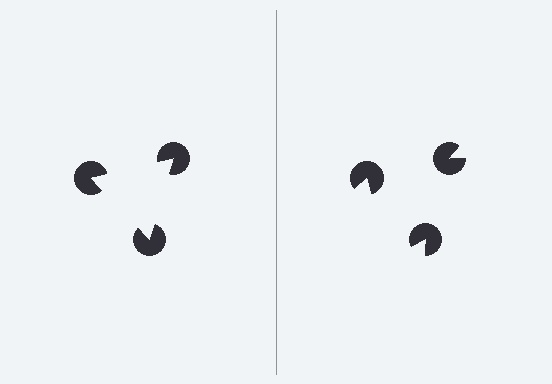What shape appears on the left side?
An illusory triangle.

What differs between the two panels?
The pac-man discs are positioned identically on both sides; only the wedge orientations differ. On the left they align to a triangle; on the right they are misaligned.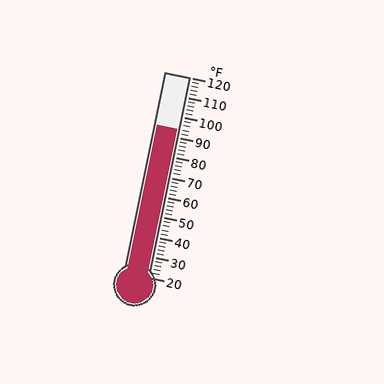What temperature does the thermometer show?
The thermometer shows approximately 94°F.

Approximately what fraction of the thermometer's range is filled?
The thermometer is filled to approximately 75% of its range.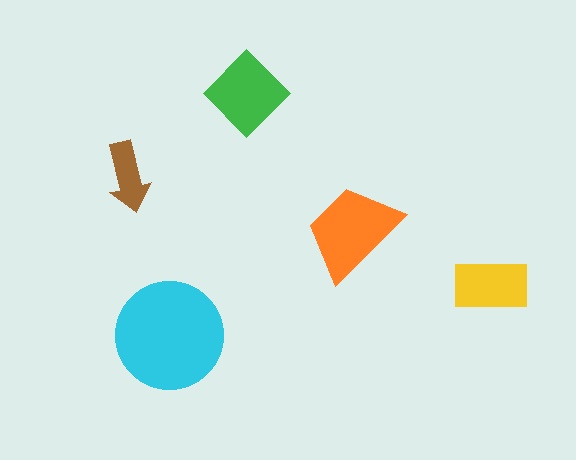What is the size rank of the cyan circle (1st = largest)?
1st.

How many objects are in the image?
There are 5 objects in the image.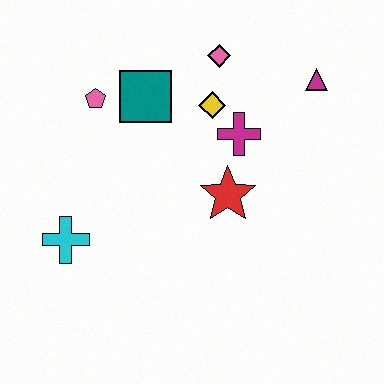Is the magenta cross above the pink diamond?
No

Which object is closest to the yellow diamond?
The magenta cross is closest to the yellow diamond.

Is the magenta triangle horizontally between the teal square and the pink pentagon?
No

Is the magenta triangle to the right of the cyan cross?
Yes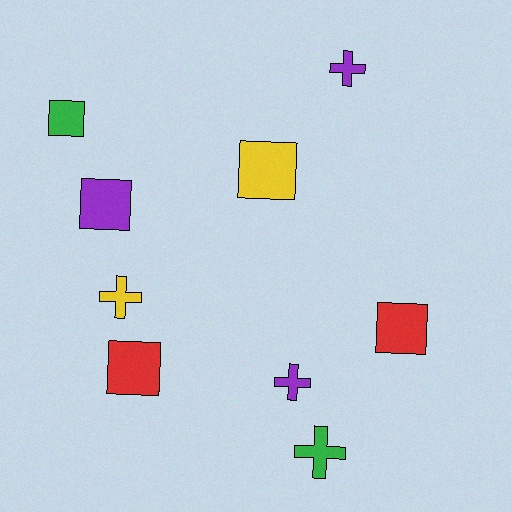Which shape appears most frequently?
Square, with 5 objects.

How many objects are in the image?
There are 9 objects.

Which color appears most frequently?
Purple, with 3 objects.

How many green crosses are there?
There is 1 green cross.